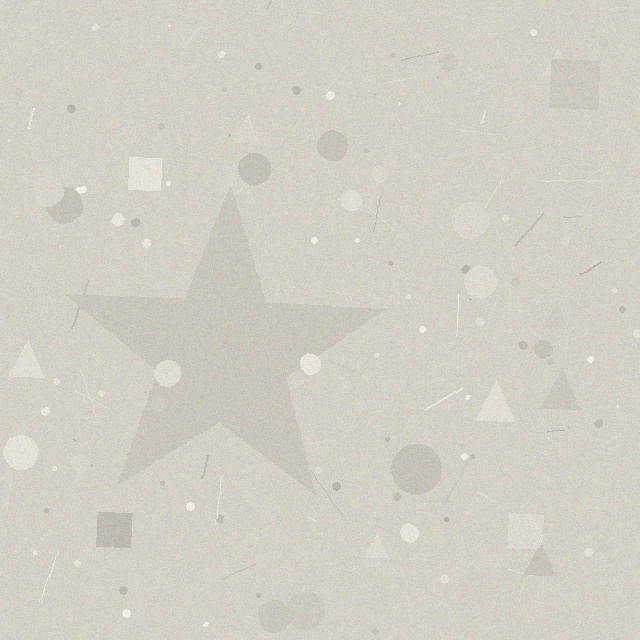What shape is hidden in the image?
A star is hidden in the image.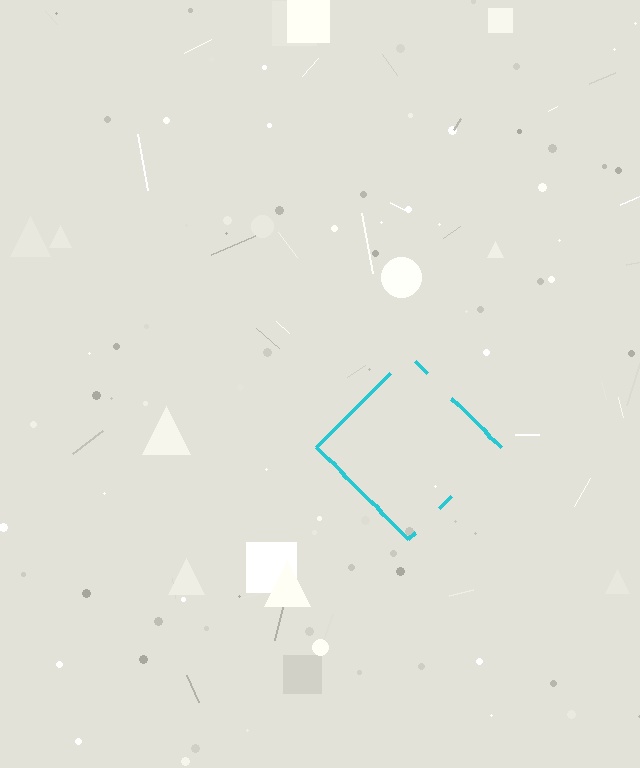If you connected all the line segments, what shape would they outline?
They would outline a diamond.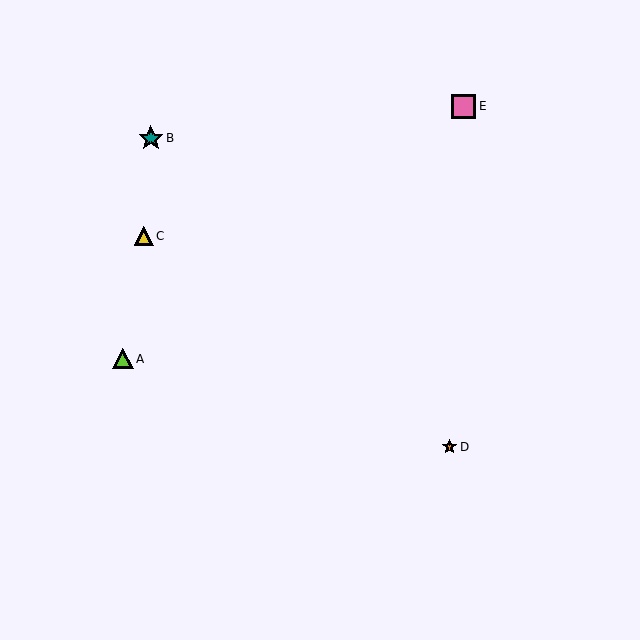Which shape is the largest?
The teal star (labeled B) is the largest.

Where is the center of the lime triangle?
The center of the lime triangle is at (123, 359).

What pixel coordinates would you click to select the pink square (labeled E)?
Click at (464, 106) to select the pink square E.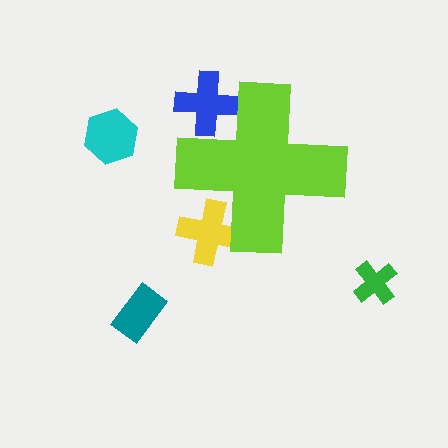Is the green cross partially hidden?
No, the green cross is fully visible.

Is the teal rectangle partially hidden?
No, the teal rectangle is fully visible.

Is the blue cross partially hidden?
Yes, the blue cross is partially hidden behind the lime cross.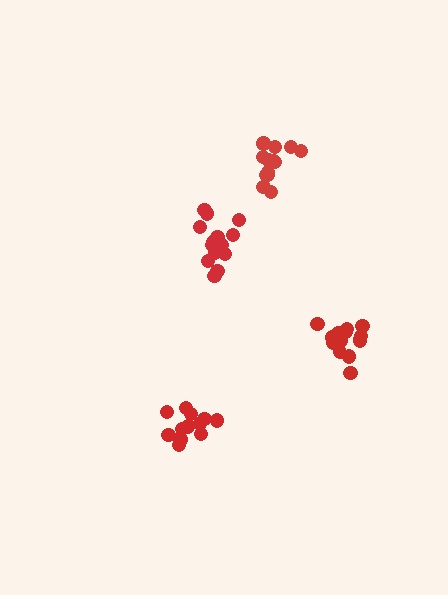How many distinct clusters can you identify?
There are 4 distinct clusters.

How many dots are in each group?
Group 1: 15 dots, Group 2: 15 dots, Group 3: 13 dots, Group 4: 12 dots (55 total).